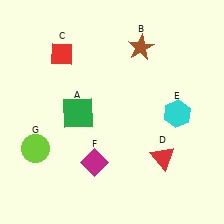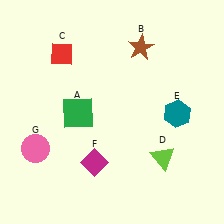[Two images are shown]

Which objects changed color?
D changed from red to lime. E changed from cyan to teal. G changed from lime to pink.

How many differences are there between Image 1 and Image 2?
There are 3 differences between the two images.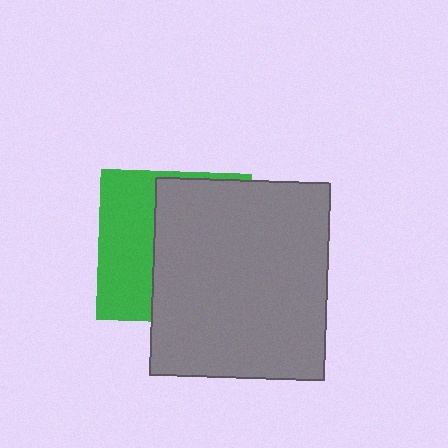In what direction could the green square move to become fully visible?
The green square could move left. That would shift it out from behind the gray rectangle entirely.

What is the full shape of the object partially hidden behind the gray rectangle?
The partially hidden object is a green square.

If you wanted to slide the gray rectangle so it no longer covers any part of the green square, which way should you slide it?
Slide it right — that is the most direct way to separate the two shapes.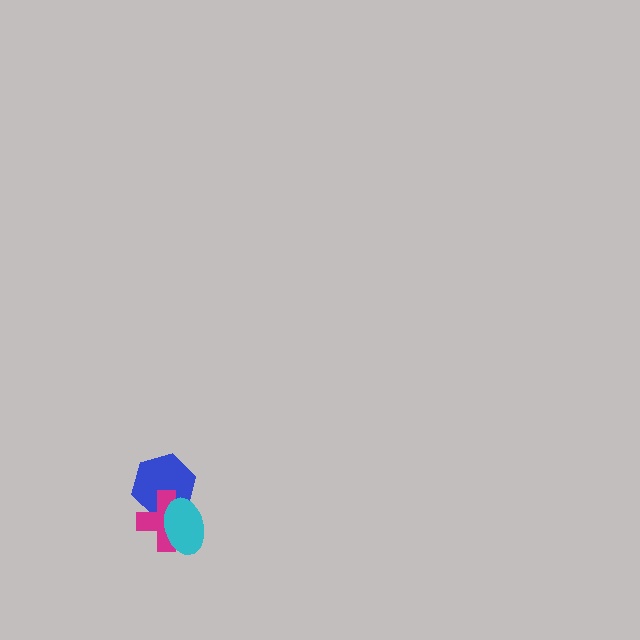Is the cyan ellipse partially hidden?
No, no other shape covers it.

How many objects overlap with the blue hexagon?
2 objects overlap with the blue hexagon.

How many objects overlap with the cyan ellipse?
2 objects overlap with the cyan ellipse.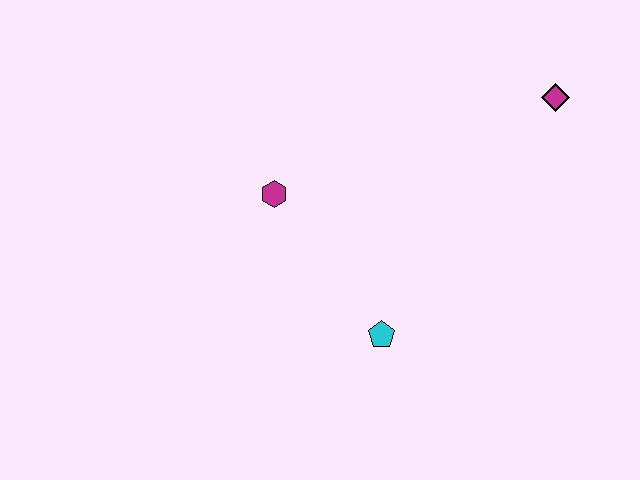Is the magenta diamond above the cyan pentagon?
Yes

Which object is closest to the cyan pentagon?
The magenta hexagon is closest to the cyan pentagon.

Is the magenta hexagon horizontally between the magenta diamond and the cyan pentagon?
No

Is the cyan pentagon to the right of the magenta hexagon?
Yes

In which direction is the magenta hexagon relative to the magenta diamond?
The magenta hexagon is to the left of the magenta diamond.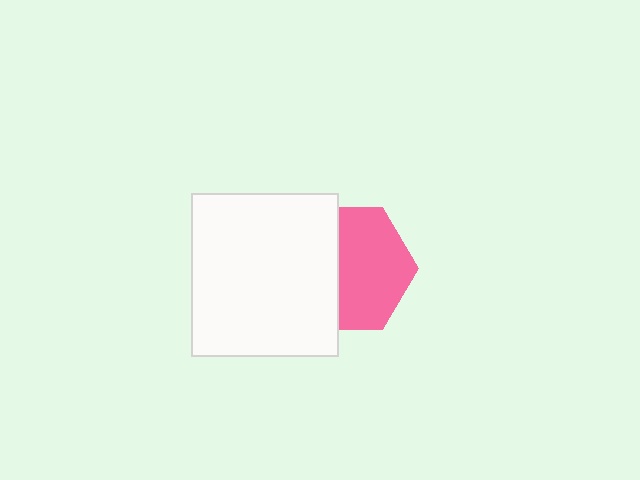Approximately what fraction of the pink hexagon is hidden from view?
Roughly 43% of the pink hexagon is hidden behind the white rectangle.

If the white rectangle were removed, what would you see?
You would see the complete pink hexagon.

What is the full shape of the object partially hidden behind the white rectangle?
The partially hidden object is a pink hexagon.